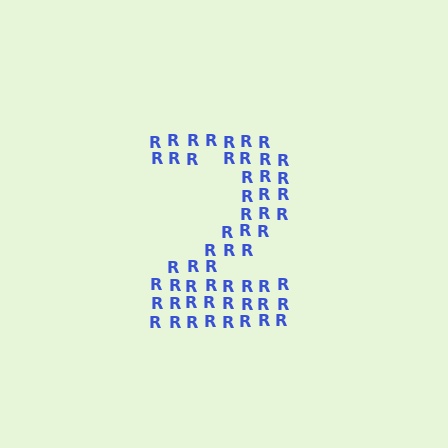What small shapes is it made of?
It is made of small letter R's.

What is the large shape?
The large shape is the digit 2.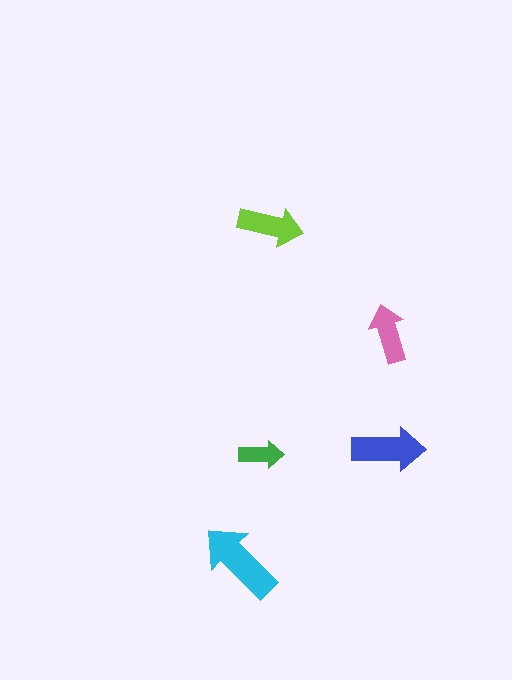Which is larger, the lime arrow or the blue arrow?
The blue one.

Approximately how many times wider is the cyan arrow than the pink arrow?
About 1.5 times wider.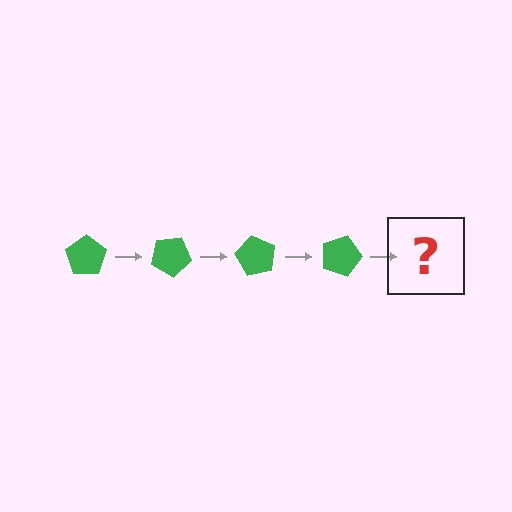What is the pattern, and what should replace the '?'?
The pattern is that the pentagon rotates 30 degrees each step. The '?' should be a green pentagon rotated 120 degrees.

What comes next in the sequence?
The next element should be a green pentagon rotated 120 degrees.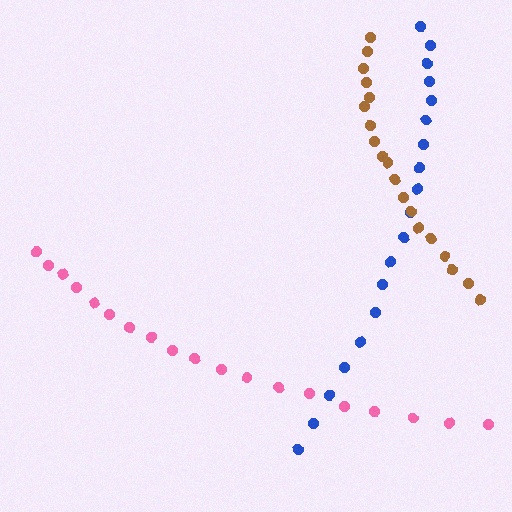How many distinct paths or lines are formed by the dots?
There are 3 distinct paths.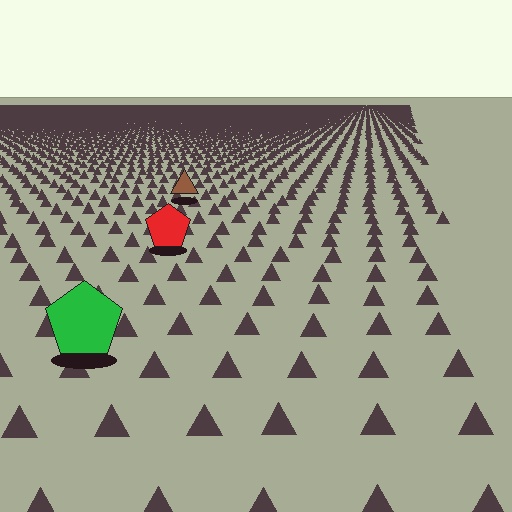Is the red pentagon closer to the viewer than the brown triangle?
Yes. The red pentagon is closer — you can tell from the texture gradient: the ground texture is coarser near it.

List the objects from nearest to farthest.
From nearest to farthest: the green pentagon, the red pentagon, the brown triangle.